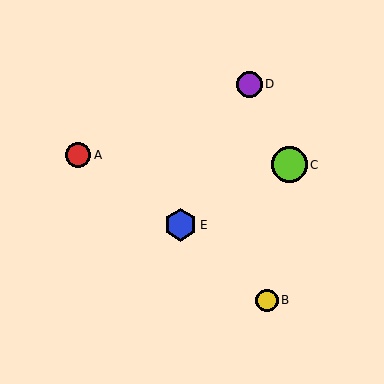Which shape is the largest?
The lime circle (labeled C) is the largest.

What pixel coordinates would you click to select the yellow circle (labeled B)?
Click at (267, 300) to select the yellow circle B.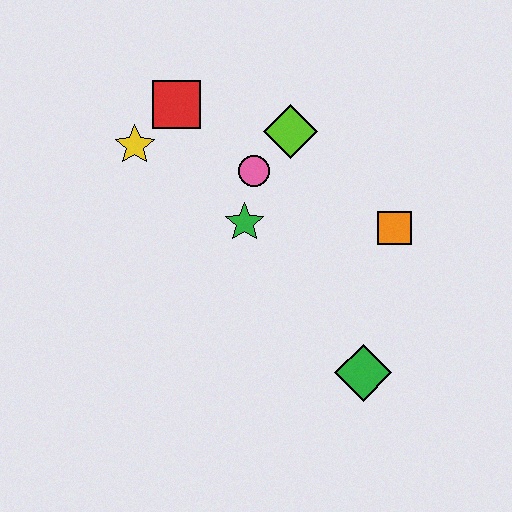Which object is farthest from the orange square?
The yellow star is farthest from the orange square.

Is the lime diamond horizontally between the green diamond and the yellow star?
Yes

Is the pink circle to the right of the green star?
Yes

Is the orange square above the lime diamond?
No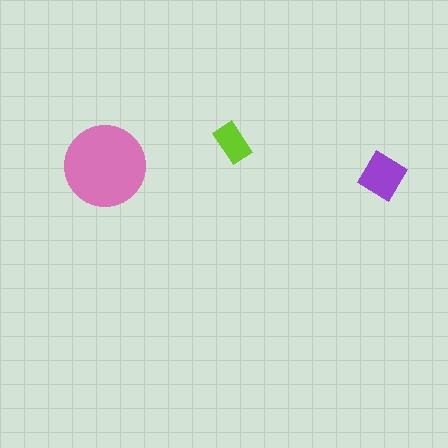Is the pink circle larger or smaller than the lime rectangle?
Larger.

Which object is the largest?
The pink circle.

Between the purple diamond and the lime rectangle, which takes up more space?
The purple diamond.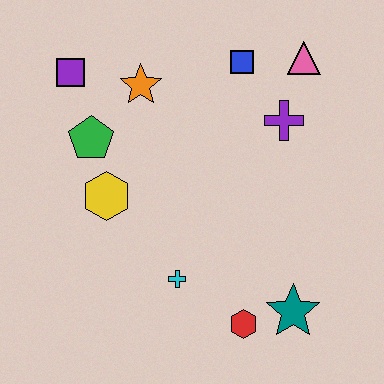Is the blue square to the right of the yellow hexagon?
Yes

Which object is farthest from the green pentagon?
The teal star is farthest from the green pentagon.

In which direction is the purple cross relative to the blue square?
The purple cross is below the blue square.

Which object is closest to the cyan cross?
The red hexagon is closest to the cyan cross.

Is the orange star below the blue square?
Yes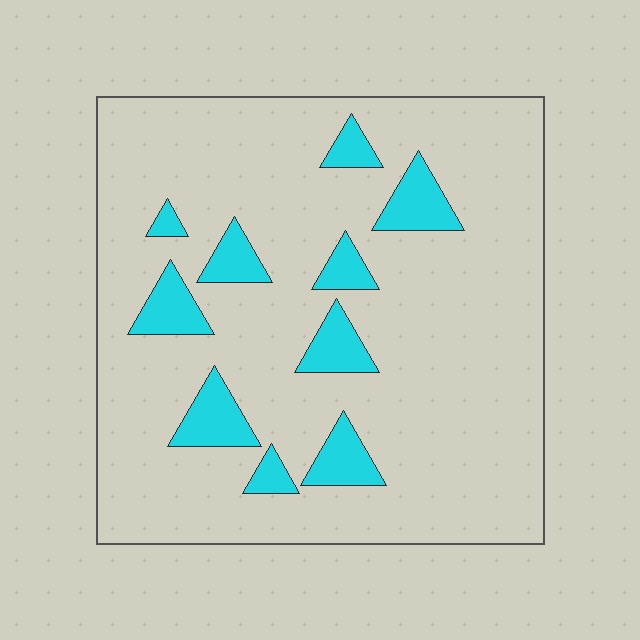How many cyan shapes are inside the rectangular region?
10.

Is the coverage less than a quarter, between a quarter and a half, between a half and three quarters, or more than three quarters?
Less than a quarter.